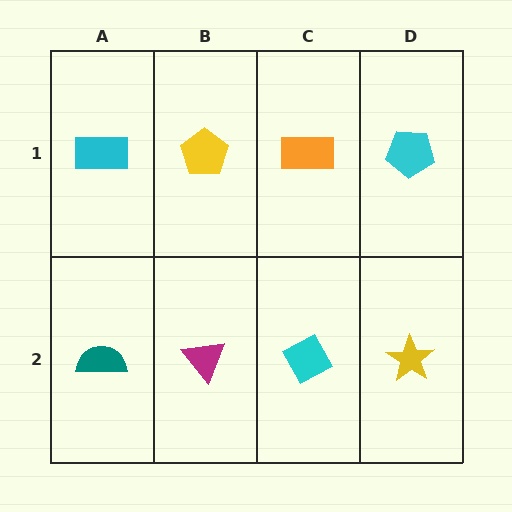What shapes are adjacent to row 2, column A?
A cyan rectangle (row 1, column A), a magenta triangle (row 2, column B).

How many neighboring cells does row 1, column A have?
2.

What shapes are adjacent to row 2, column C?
An orange rectangle (row 1, column C), a magenta triangle (row 2, column B), a yellow star (row 2, column D).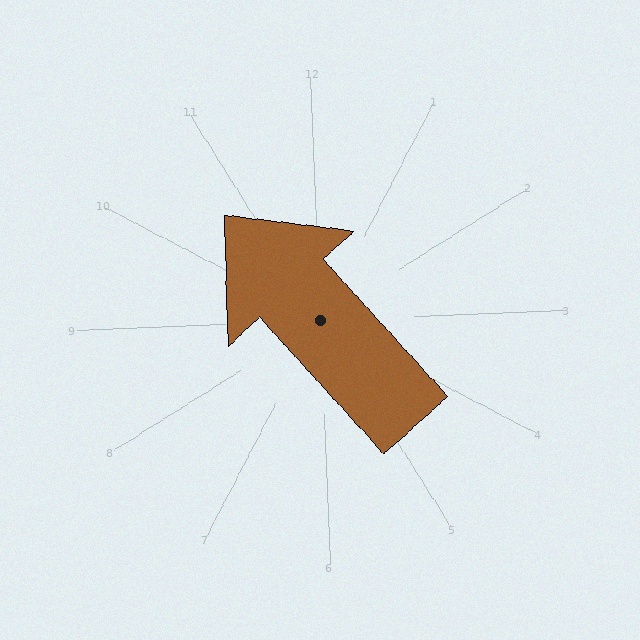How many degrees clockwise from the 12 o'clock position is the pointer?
Approximately 320 degrees.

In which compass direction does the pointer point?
Northwest.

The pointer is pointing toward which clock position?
Roughly 11 o'clock.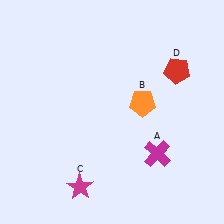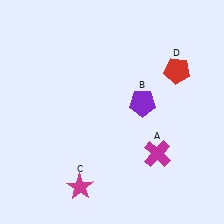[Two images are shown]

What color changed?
The pentagon (B) changed from orange in Image 1 to purple in Image 2.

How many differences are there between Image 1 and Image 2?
There is 1 difference between the two images.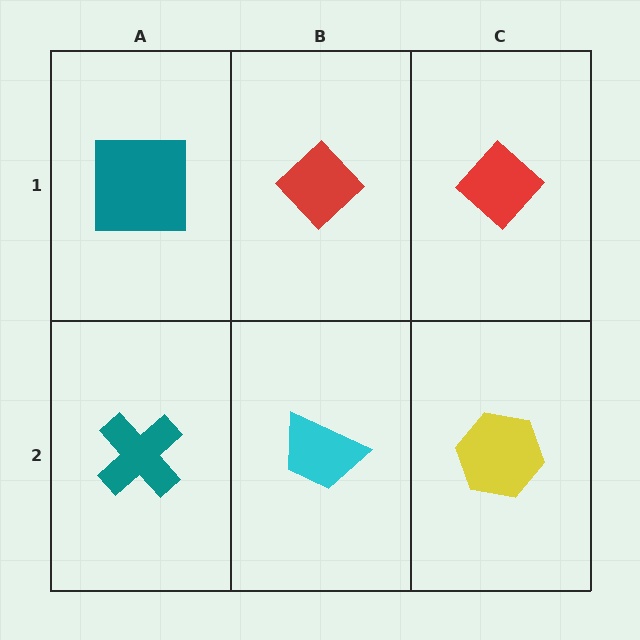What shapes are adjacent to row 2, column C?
A red diamond (row 1, column C), a cyan trapezoid (row 2, column B).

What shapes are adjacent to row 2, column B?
A red diamond (row 1, column B), a teal cross (row 2, column A), a yellow hexagon (row 2, column C).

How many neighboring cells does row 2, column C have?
2.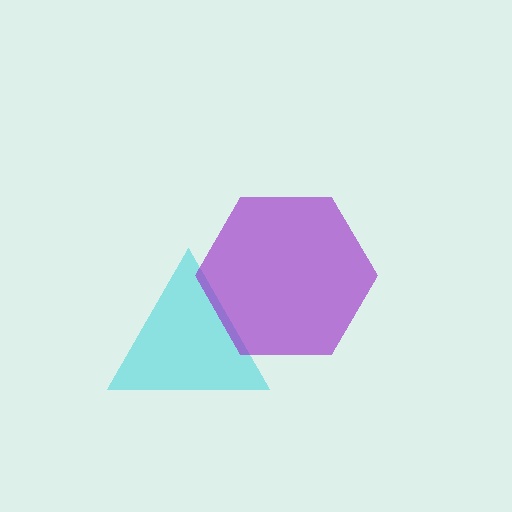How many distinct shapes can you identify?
There are 2 distinct shapes: a cyan triangle, a purple hexagon.